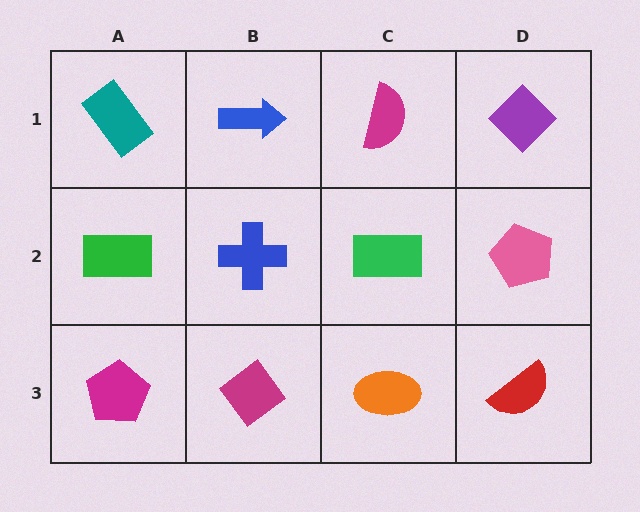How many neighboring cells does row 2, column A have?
3.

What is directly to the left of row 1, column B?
A teal rectangle.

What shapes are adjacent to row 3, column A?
A green rectangle (row 2, column A), a magenta diamond (row 3, column B).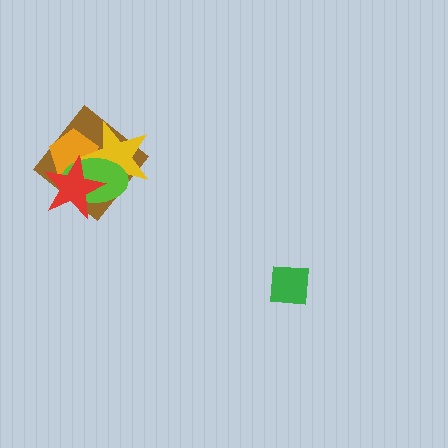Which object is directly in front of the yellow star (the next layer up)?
The lime ellipse is directly in front of the yellow star.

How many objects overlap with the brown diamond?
4 objects overlap with the brown diamond.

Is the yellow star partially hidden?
Yes, it is partially covered by another shape.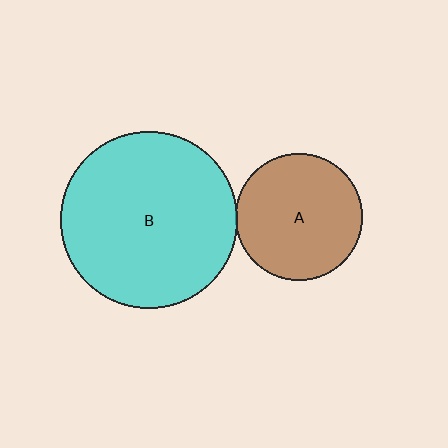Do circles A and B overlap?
Yes.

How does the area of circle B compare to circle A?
Approximately 2.0 times.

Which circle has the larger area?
Circle B (cyan).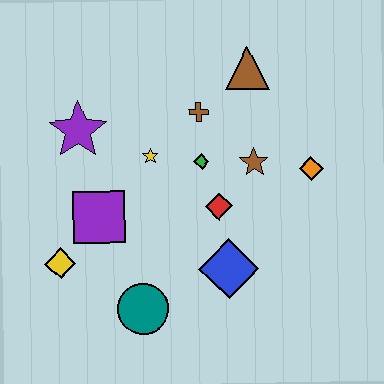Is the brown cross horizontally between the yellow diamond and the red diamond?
Yes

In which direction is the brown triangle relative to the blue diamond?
The brown triangle is above the blue diamond.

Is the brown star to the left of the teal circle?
No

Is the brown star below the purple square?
No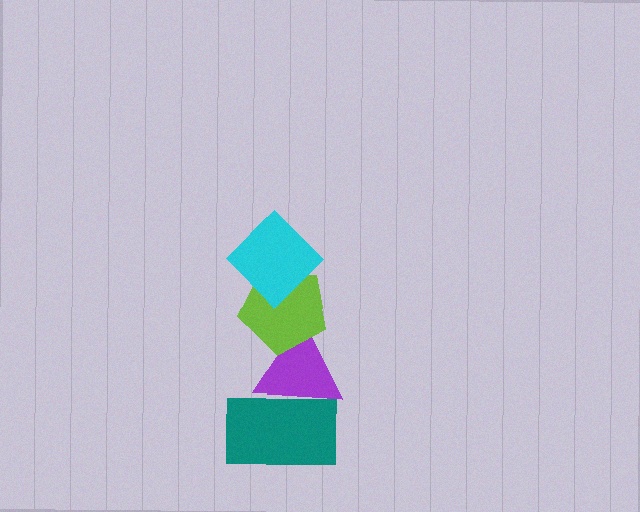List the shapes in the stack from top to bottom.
From top to bottom: the cyan diamond, the lime pentagon, the purple triangle, the teal rectangle.